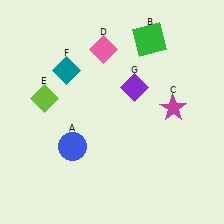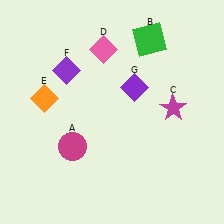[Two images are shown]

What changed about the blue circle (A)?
In Image 1, A is blue. In Image 2, it changed to magenta.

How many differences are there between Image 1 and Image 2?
There are 3 differences between the two images.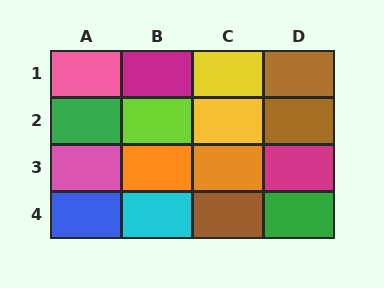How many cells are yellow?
2 cells are yellow.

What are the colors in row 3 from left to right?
Pink, orange, orange, magenta.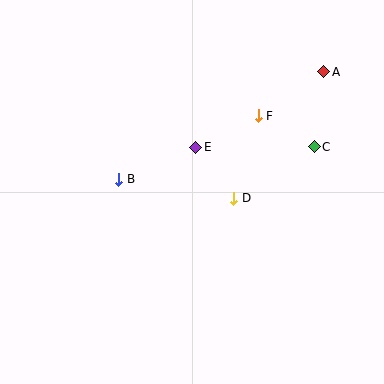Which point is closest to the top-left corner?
Point B is closest to the top-left corner.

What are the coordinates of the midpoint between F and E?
The midpoint between F and E is at (227, 131).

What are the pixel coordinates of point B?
Point B is at (119, 179).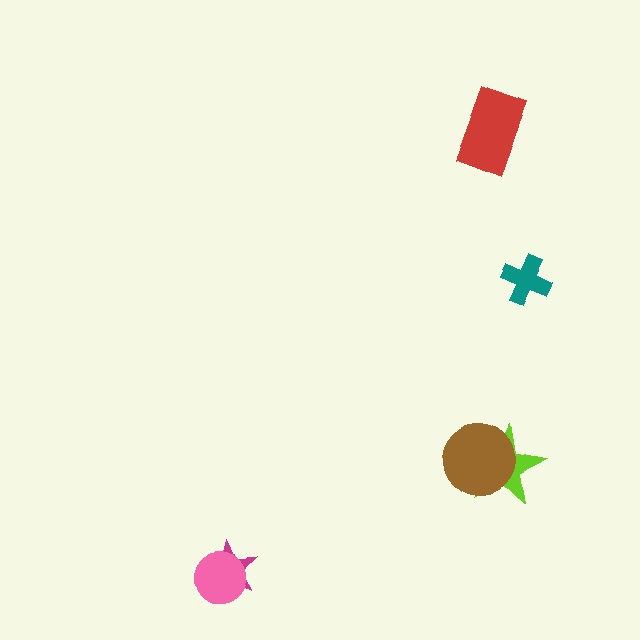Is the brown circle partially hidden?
No, no other shape covers it.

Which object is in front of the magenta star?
The pink circle is in front of the magenta star.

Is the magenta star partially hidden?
Yes, it is partially covered by another shape.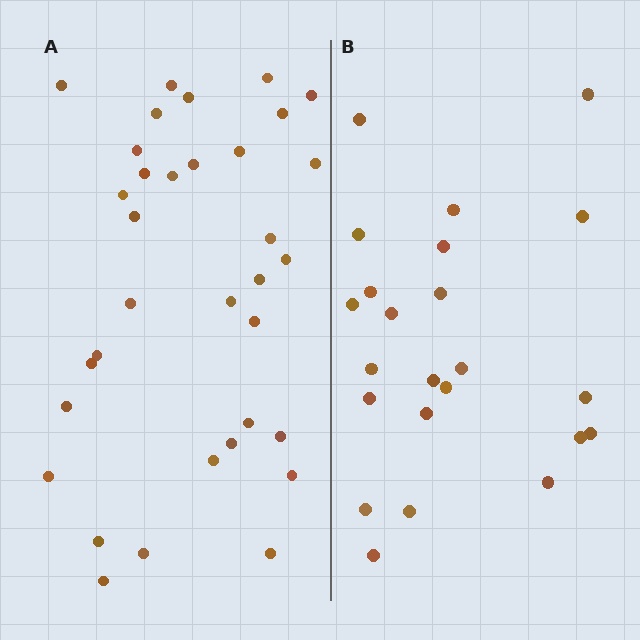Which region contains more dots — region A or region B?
Region A (the left region) has more dots.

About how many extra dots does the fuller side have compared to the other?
Region A has roughly 12 or so more dots than region B.